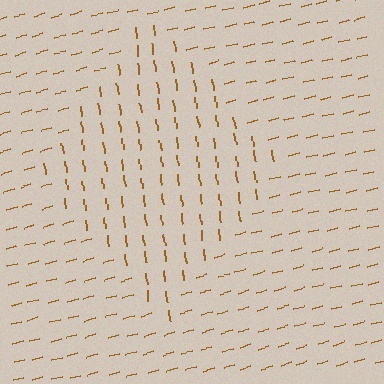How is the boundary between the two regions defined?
The boundary is defined purely by a change in line orientation (approximately 81 degrees difference). All lines are the same color and thickness.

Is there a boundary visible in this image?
Yes, there is a texture boundary formed by a change in line orientation.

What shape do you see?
I see a diamond.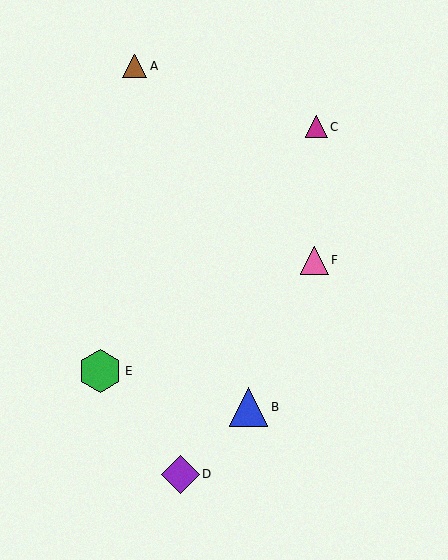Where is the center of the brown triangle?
The center of the brown triangle is at (135, 66).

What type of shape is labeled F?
Shape F is a pink triangle.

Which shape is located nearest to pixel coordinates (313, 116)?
The magenta triangle (labeled C) at (316, 127) is nearest to that location.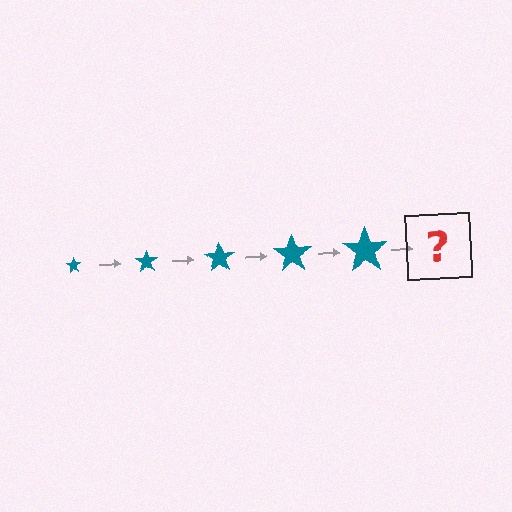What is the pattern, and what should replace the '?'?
The pattern is that the star gets progressively larger each step. The '?' should be a teal star, larger than the previous one.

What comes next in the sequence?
The next element should be a teal star, larger than the previous one.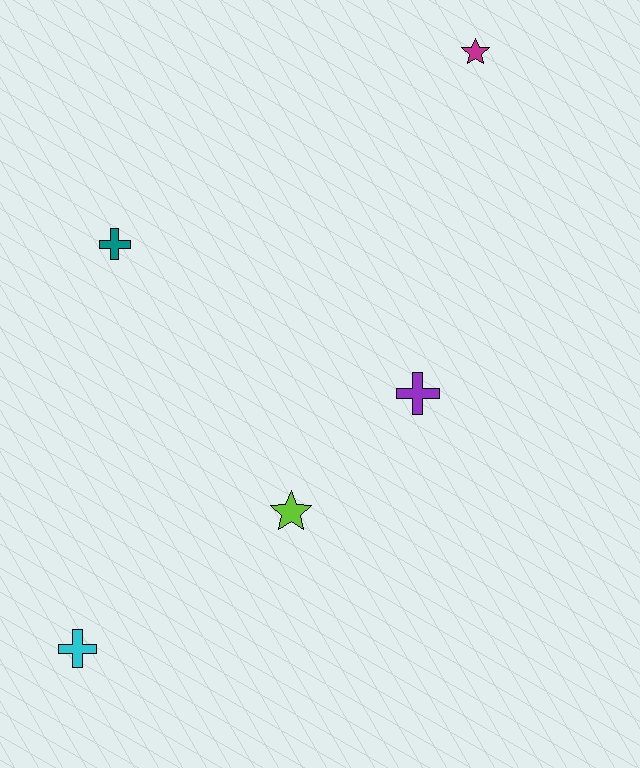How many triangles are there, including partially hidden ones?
There are no triangles.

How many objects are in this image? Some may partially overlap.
There are 5 objects.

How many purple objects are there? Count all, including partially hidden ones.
There is 1 purple object.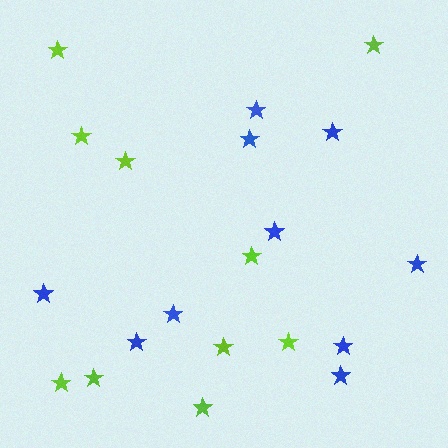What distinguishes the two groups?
There are 2 groups: one group of blue stars (10) and one group of lime stars (10).